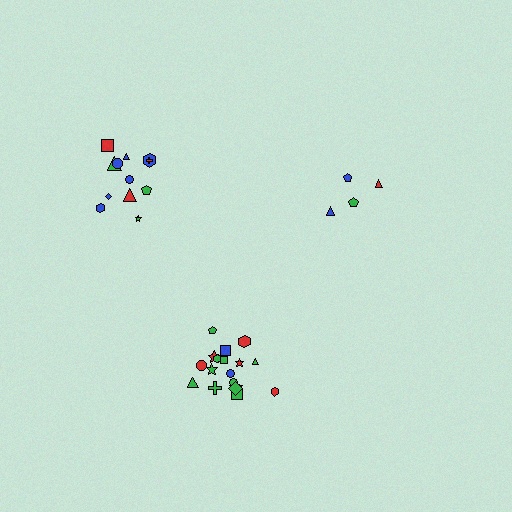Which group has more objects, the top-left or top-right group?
The top-left group.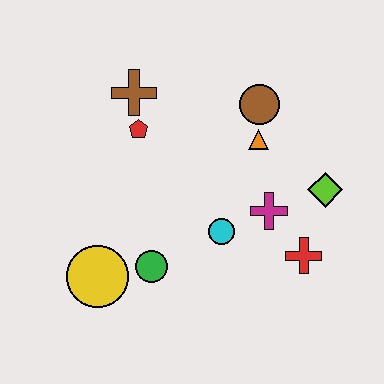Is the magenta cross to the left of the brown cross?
No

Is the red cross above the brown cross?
No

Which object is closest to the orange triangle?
The brown circle is closest to the orange triangle.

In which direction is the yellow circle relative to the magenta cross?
The yellow circle is to the left of the magenta cross.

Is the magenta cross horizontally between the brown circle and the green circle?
No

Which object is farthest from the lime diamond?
The yellow circle is farthest from the lime diamond.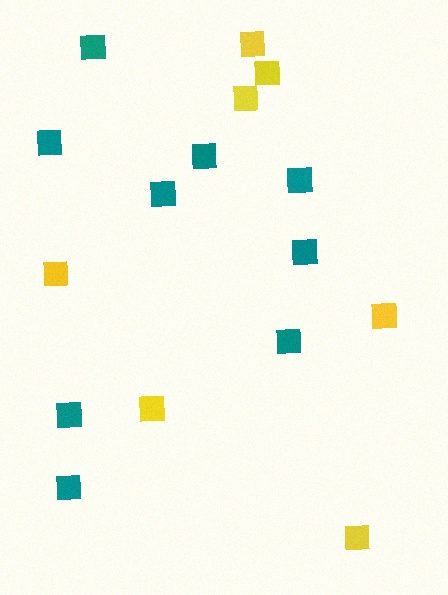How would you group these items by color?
There are 2 groups: one group of yellow squares (7) and one group of teal squares (9).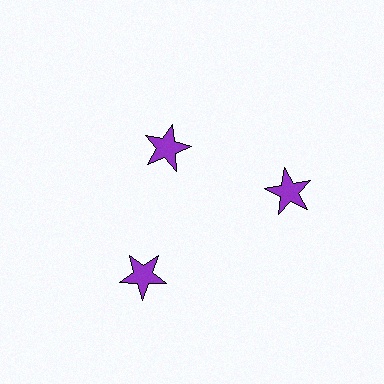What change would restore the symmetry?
The symmetry would be restored by moving it outward, back onto the ring so that all 3 stars sit at equal angles and equal distance from the center.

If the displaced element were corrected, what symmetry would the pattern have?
It would have 3-fold rotational symmetry — the pattern would map onto itself every 120 degrees.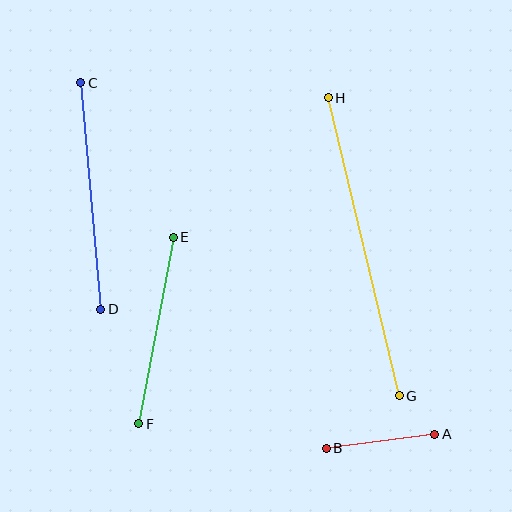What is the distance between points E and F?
The distance is approximately 190 pixels.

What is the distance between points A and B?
The distance is approximately 109 pixels.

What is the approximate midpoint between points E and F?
The midpoint is at approximately (156, 330) pixels.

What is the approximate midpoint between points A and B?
The midpoint is at approximately (380, 441) pixels.